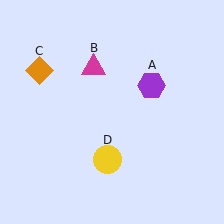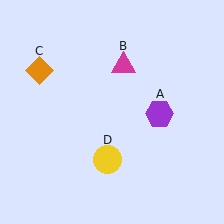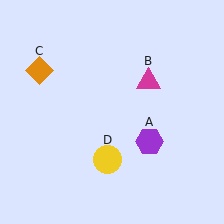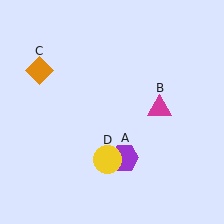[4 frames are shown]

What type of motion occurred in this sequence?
The purple hexagon (object A), magenta triangle (object B) rotated clockwise around the center of the scene.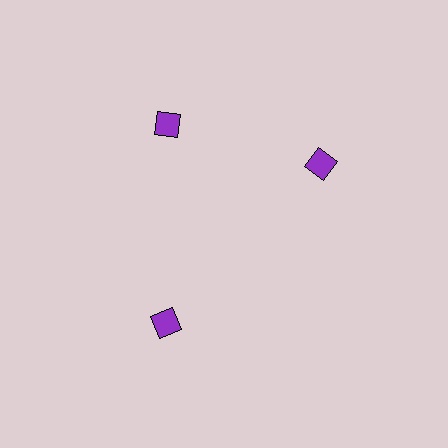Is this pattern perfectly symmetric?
No. The 3 purple diamonds are arranged in a ring, but one element near the 3 o'clock position is rotated out of alignment along the ring, breaking the 3-fold rotational symmetry.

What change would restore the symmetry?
The symmetry would be restored by rotating it back into even spacing with its neighbors so that all 3 diamonds sit at equal angles and equal distance from the center.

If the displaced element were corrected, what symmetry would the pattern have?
It would have 3-fold rotational symmetry — the pattern would map onto itself every 120 degrees.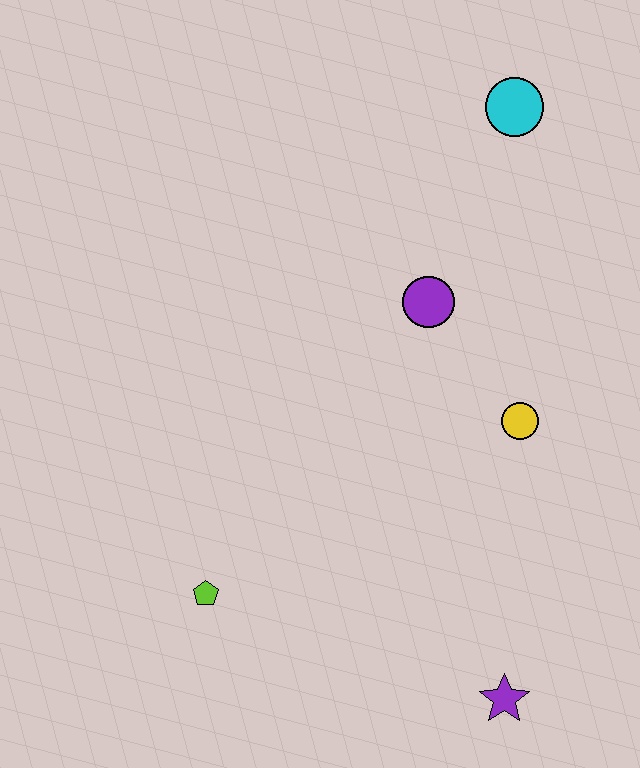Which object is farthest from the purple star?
The cyan circle is farthest from the purple star.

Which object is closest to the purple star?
The yellow circle is closest to the purple star.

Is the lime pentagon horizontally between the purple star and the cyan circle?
No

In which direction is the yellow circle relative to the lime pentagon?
The yellow circle is to the right of the lime pentagon.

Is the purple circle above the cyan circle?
No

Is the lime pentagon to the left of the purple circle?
Yes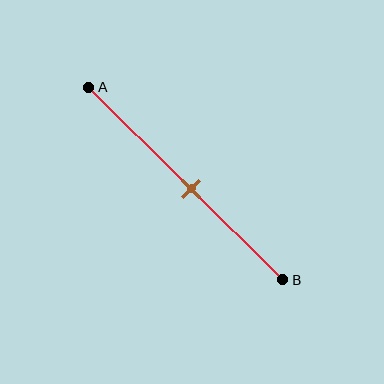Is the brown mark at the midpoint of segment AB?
Yes, the mark is approximately at the midpoint.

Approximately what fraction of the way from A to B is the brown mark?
The brown mark is approximately 55% of the way from A to B.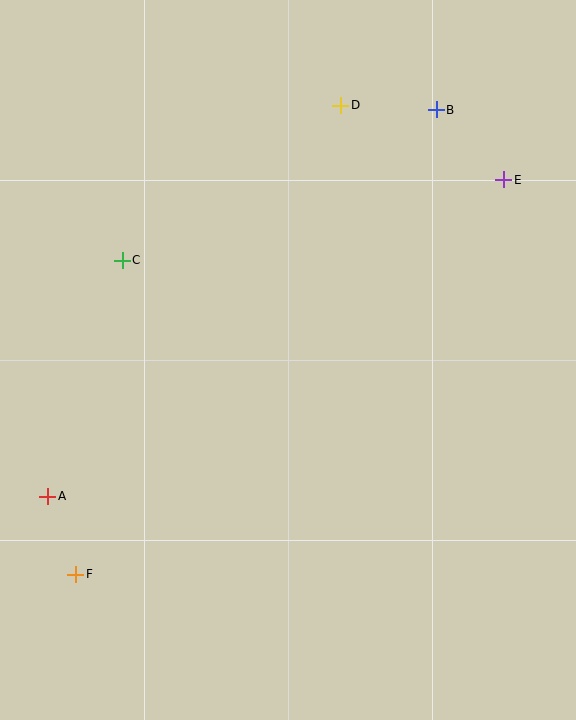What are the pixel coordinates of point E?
Point E is at (504, 180).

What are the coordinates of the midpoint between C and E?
The midpoint between C and E is at (313, 220).